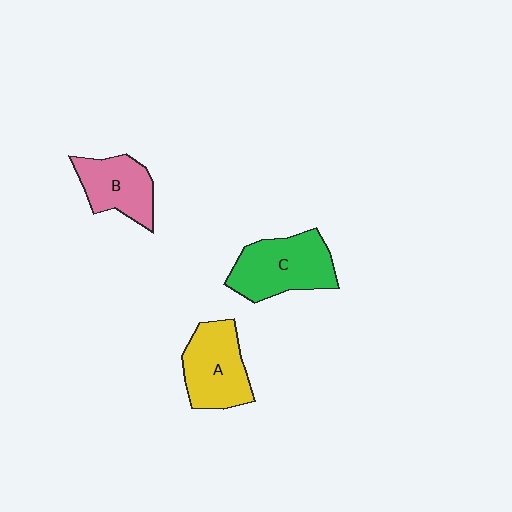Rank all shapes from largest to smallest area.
From largest to smallest: C (green), A (yellow), B (pink).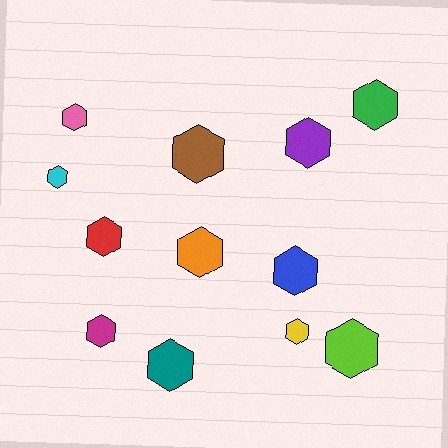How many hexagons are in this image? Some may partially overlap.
There are 12 hexagons.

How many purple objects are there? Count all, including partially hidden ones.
There is 1 purple object.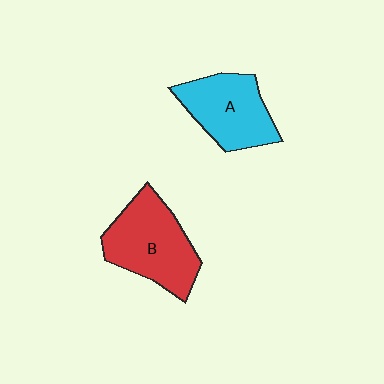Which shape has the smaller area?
Shape A (cyan).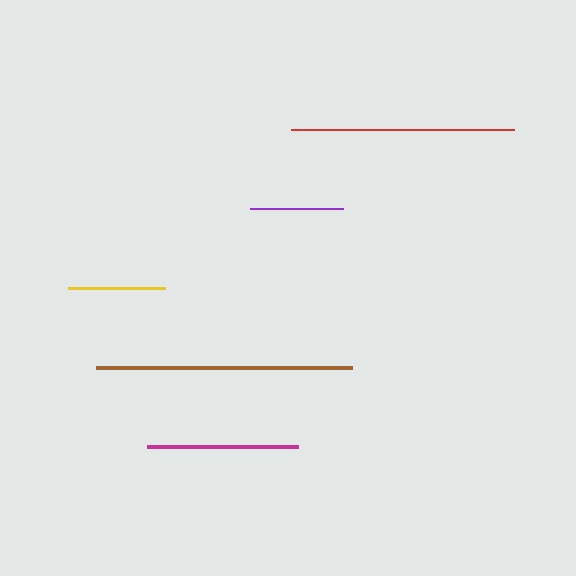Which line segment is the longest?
The brown line is the longest at approximately 256 pixels.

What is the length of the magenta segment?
The magenta segment is approximately 152 pixels long.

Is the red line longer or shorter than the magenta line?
The red line is longer than the magenta line.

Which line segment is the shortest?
The purple line is the shortest at approximately 93 pixels.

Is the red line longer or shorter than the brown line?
The brown line is longer than the red line.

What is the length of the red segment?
The red segment is approximately 224 pixels long.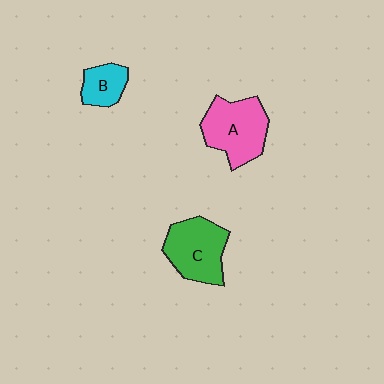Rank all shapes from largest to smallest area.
From largest to smallest: A (pink), C (green), B (cyan).